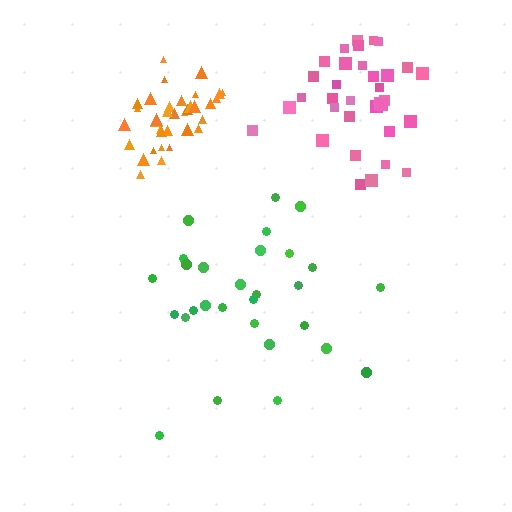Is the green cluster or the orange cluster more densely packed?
Orange.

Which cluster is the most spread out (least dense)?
Green.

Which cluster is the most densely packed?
Orange.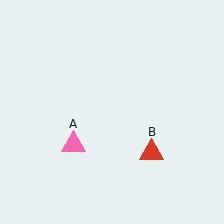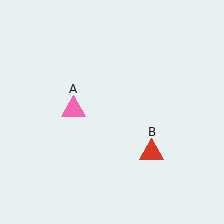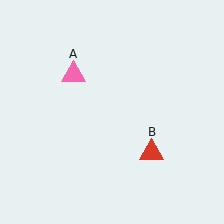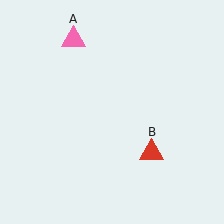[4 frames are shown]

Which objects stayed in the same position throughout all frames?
Red triangle (object B) remained stationary.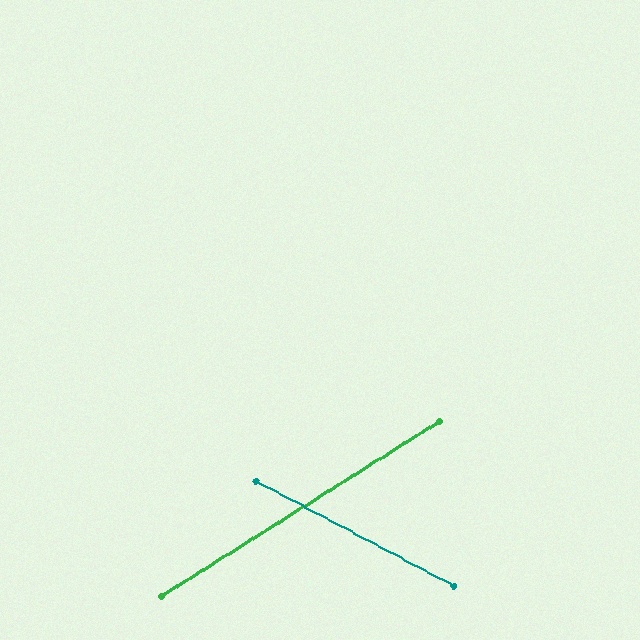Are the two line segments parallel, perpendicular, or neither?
Neither parallel nor perpendicular — they differ by about 60°.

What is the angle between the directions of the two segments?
Approximately 60 degrees.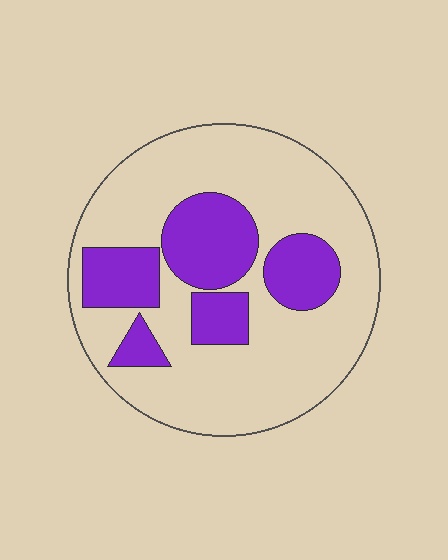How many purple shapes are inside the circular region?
5.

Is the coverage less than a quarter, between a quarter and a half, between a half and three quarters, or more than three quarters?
Between a quarter and a half.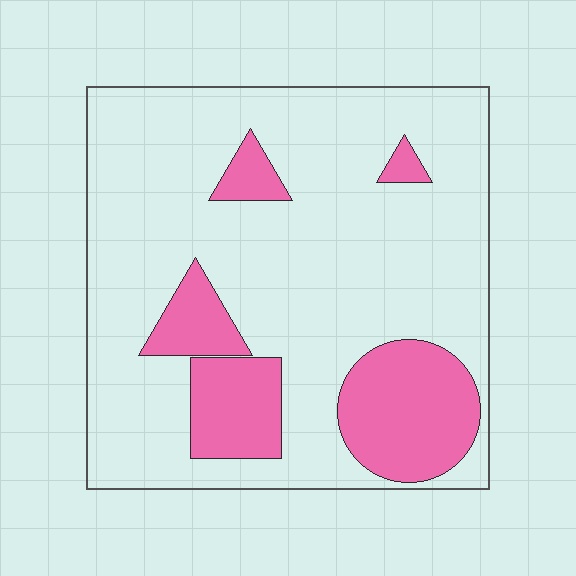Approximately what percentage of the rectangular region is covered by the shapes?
Approximately 20%.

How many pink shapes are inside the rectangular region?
5.